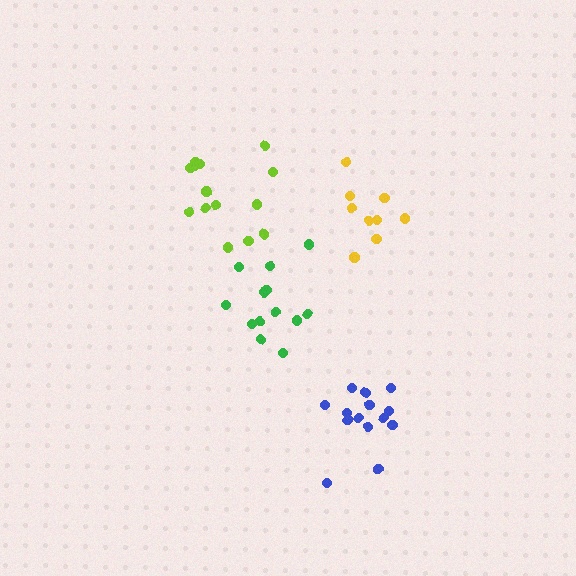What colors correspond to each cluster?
The clusters are colored: green, blue, lime, yellow.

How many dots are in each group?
Group 1: 13 dots, Group 2: 14 dots, Group 3: 14 dots, Group 4: 9 dots (50 total).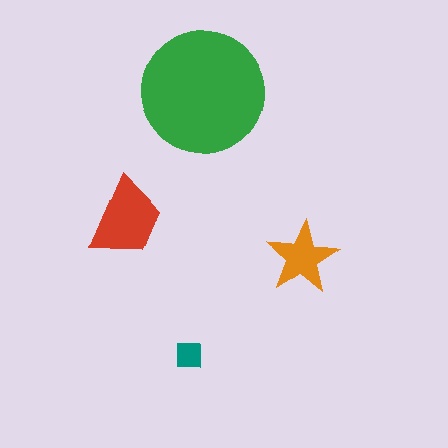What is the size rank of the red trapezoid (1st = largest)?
2nd.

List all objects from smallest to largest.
The teal square, the orange star, the red trapezoid, the green circle.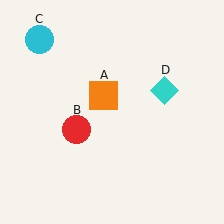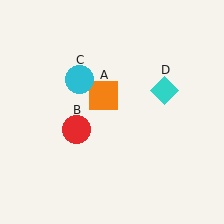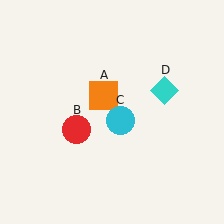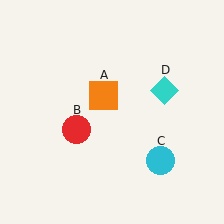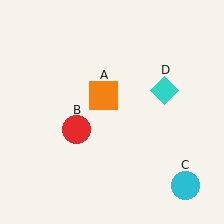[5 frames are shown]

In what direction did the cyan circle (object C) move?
The cyan circle (object C) moved down and to the right.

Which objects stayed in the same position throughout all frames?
Orange square (object A) and red circle (object B) and cyan diamond (object D) remained stationary.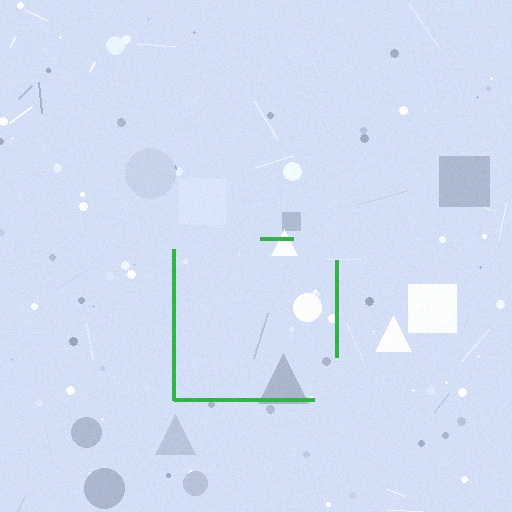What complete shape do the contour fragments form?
The contour fragments form a square.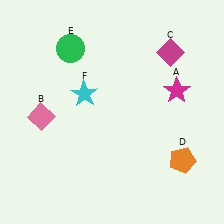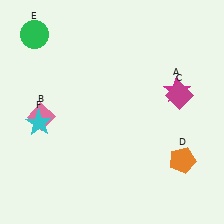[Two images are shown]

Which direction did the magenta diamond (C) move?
The magenta diamond (C) moved down.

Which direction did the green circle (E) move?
The green circle (E) moved left.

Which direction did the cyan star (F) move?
The cyan star (F) moved left.